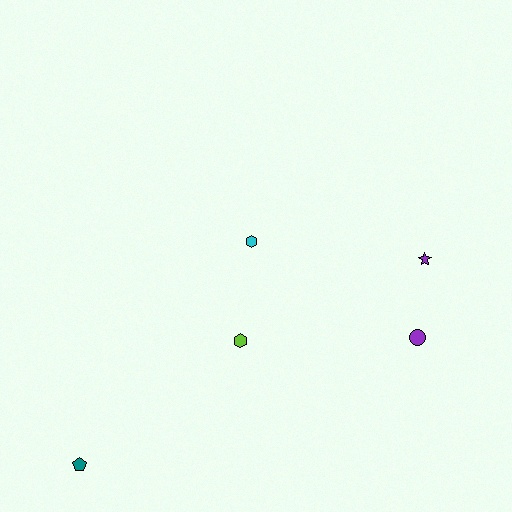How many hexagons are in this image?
There are 2 hexagons.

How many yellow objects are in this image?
There are no yellow objects.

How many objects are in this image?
There are 5 objects.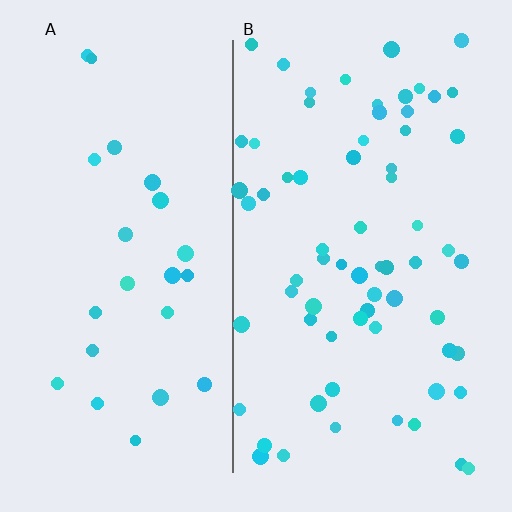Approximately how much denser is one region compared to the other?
Approximately 2.7× — region B over region A.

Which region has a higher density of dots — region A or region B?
B (the right).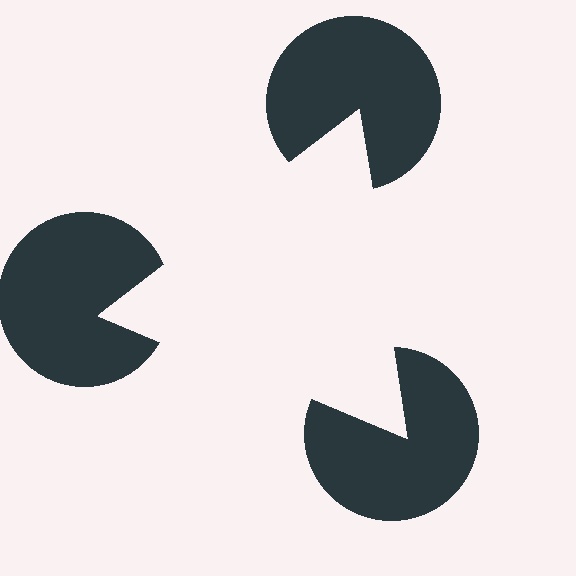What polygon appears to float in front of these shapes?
An illusory triangle — its edges are inferred from the aligned wedge cuts in the pac-man discs, not physically drawn.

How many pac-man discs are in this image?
There are 3 — one at each vertex of the illusory triangle.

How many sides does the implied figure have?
3 sides.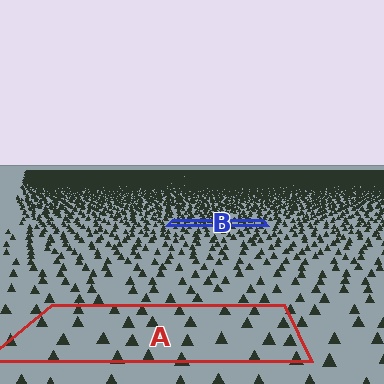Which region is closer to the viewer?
Region A is closer. The texture elements there are larger and more spread out.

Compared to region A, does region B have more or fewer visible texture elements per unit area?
Region B has more texture elements per unit area — they are packed more densely because it is farther away.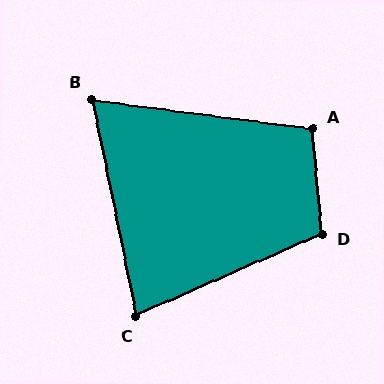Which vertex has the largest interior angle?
D, at approximately 109 degrees.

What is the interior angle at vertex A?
Approximately 103 degrees (obtuse).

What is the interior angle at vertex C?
Approximately 77 degrees (acute).